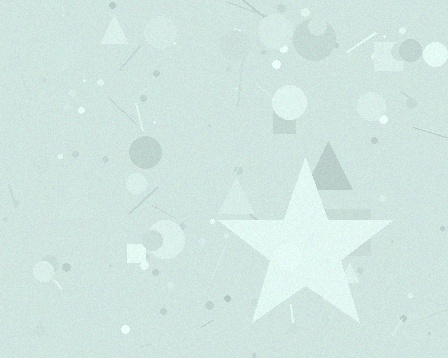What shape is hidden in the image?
A star is hidden in the image.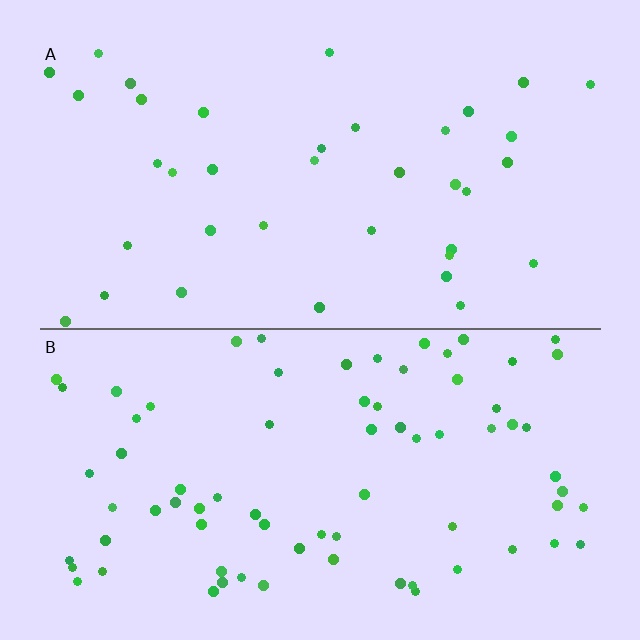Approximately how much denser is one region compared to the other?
Approximately 2.0× — region B over region A.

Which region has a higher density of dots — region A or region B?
B (the bottom).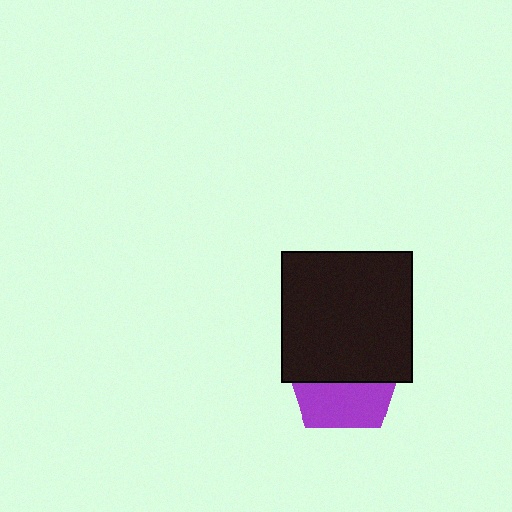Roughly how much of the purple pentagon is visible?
A small part of it is visible (roughly 41%).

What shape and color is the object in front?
The object in front is a black square.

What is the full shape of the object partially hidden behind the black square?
The partially hidden object is a purple pentagon.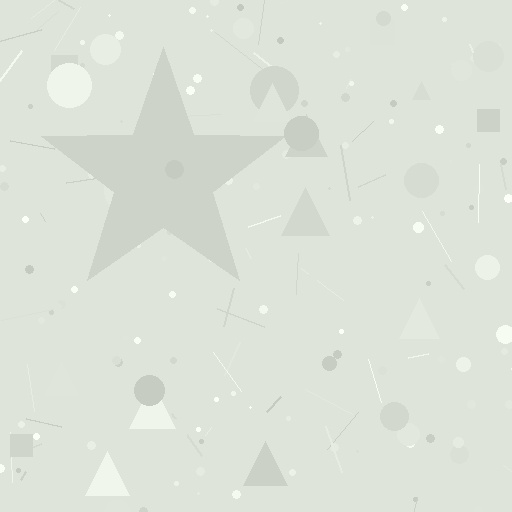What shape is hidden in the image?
A star is hidden in the image.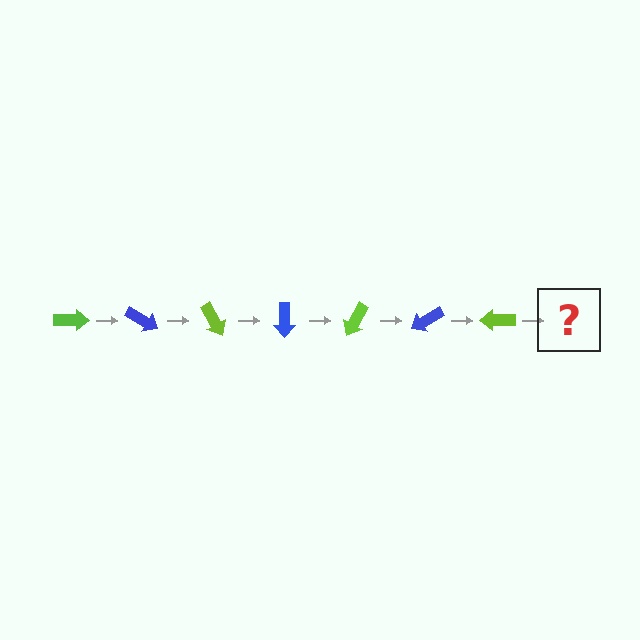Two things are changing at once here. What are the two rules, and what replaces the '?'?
The two rules are that it rotates 30 degrees each step and the color cycles through lime and blue. The '?' should be a blue arrow, rotated 210 degrees from the start.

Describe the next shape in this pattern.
It should be a blue arrow, rotated 210 degrees from the start.